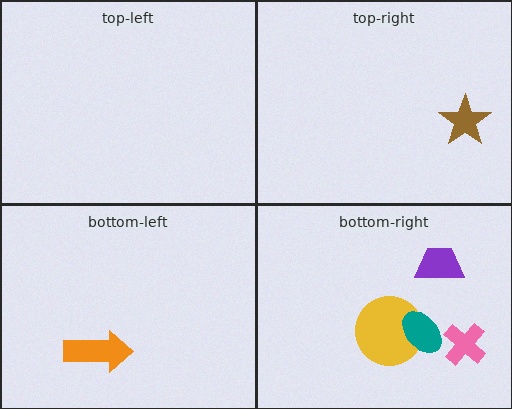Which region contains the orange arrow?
The bottom-left region.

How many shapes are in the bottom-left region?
1.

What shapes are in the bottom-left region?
The orange arrow.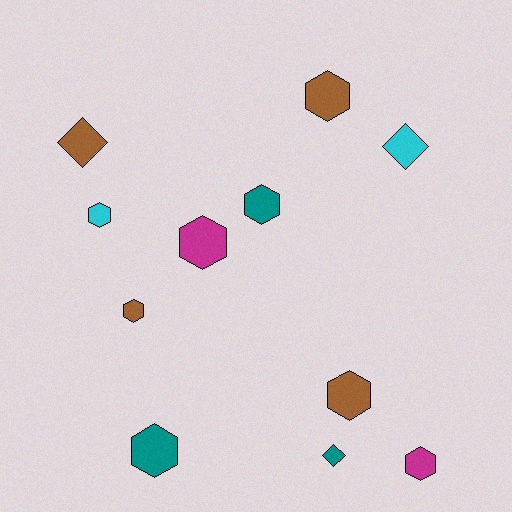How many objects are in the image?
There are 11 objects.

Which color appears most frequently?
Brown, with 4 objects.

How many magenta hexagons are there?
There are 2 magenta hexagons.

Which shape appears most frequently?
Hexagon, with 8 objects.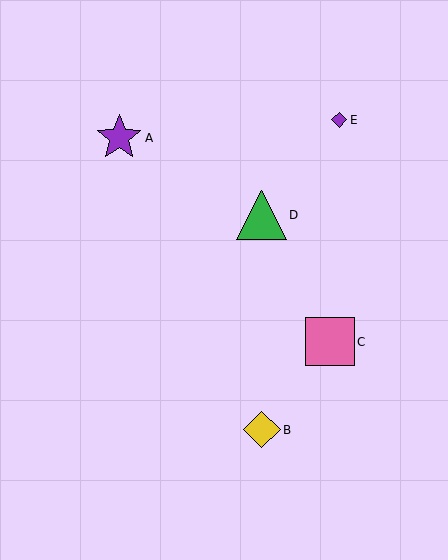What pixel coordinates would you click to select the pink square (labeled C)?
Click at (330, 342) to select the pink square C.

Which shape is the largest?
The green triangle (labeled D) is the largest.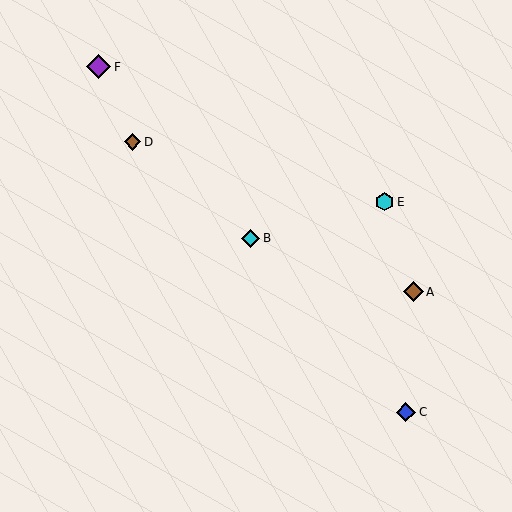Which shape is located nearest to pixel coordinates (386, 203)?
The cyan hexagon (labeled E) at (385, 202) is nearest to that location.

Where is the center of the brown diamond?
The center of the brown diamond is at (132, 142).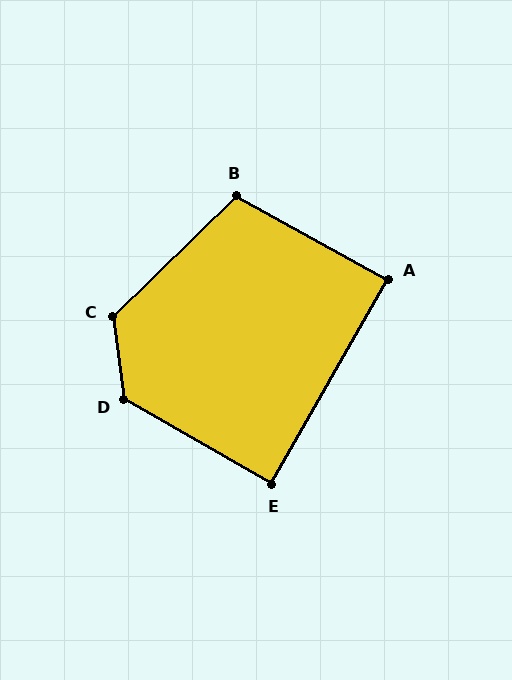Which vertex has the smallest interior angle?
A, at approximately 89 degrees.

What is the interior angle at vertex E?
Approximately 90 degrees (approximately right).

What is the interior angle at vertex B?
Approximately 107 degrees (obtuse).